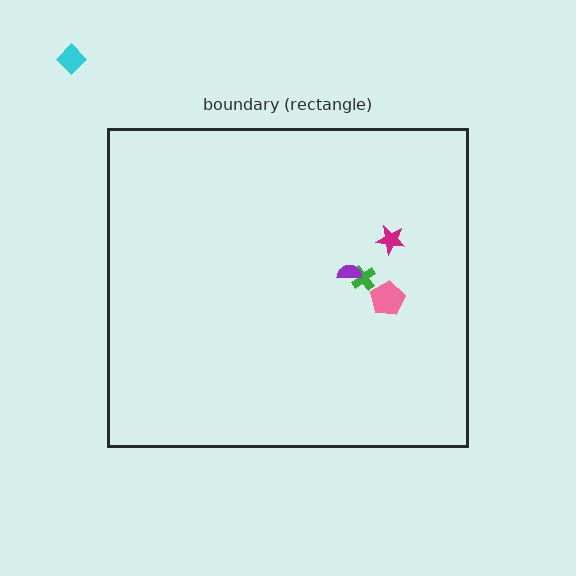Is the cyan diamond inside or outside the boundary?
Outside.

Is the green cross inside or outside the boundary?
Inside.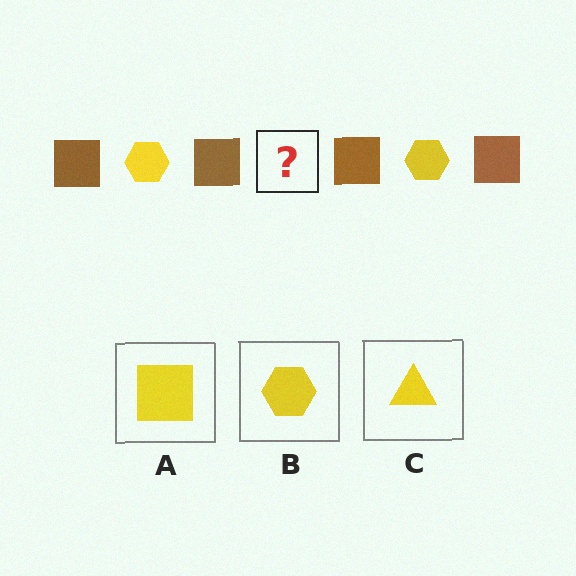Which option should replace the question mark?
Option B.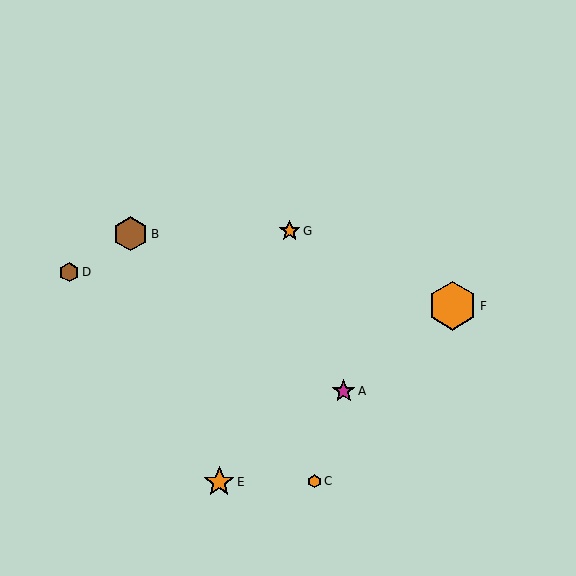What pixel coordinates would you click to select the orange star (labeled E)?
Click at (219, 482) to select the orange star E.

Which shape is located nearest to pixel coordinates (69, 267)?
The brown hexagon (labeled D) at (69, 272) is nearest to that location.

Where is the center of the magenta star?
The center of the magenta star is at (344, 391).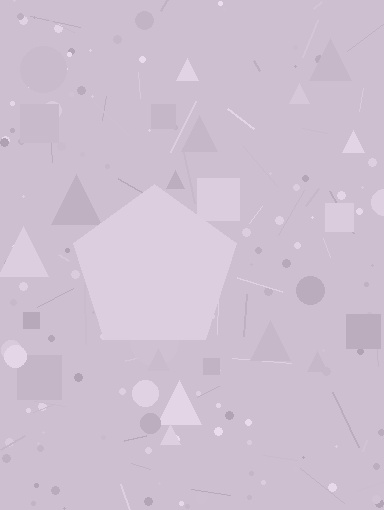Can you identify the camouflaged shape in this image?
The camouflaged shape is a pentagon.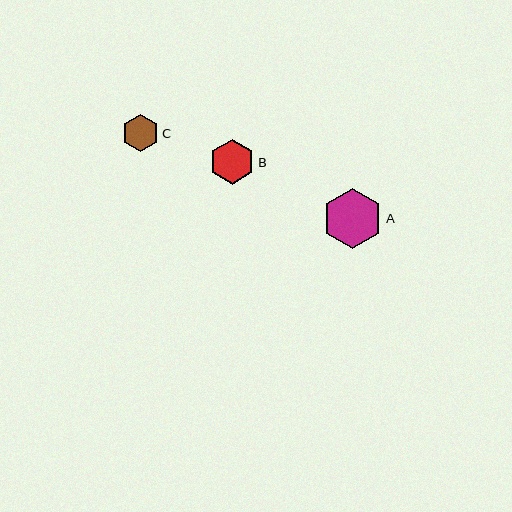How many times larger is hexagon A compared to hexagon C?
Hexagon A is approximately 1.6 times the size of hexagon C.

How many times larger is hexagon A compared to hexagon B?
Hexagon A is approximately 1.3 times the size of hexagon B.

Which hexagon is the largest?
Hexagon A is the largest with a size of approximately 60 pixels.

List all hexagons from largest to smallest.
From largest to smallest: A, B, C.